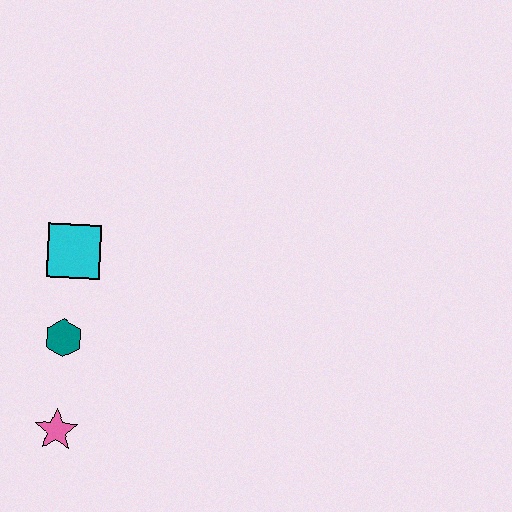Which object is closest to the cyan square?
The teal hexagon is closest to the cyan square.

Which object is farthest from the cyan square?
The pink star is farthest from the cyan square.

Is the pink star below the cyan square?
Yes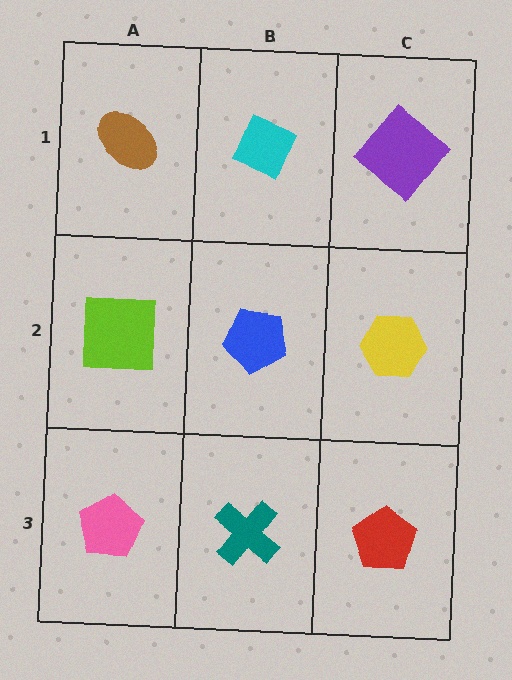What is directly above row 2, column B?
A cyan diamond.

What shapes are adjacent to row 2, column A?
A brown ellipse (row 1, column A), a pink pentagon (row 3, column A), a blue pentagon (row 2, column B).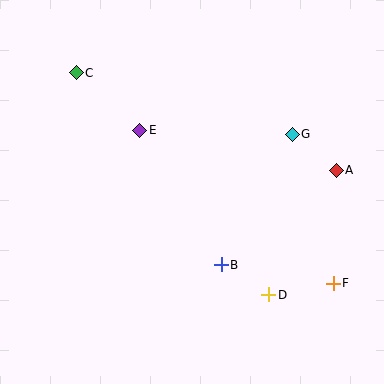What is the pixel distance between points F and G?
The distance between F and G is 154 pixels.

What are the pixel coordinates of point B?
Point B is at (221, 265).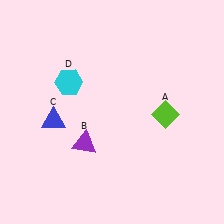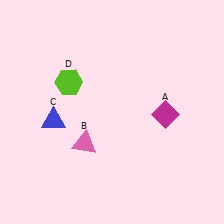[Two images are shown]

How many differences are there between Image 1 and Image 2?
There are 3 differences between the two images.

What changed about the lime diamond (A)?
In Image 1, A is lime. In Image 2, it changed to magenta.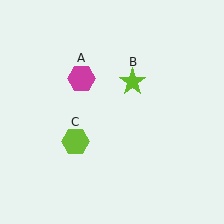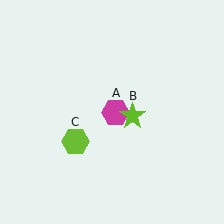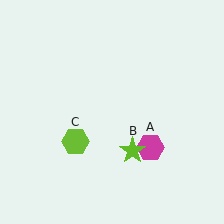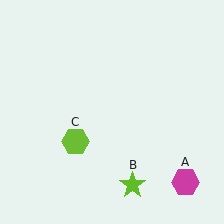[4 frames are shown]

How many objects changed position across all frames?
2 objects changed position: magenta hexagon (object A), lime star (object B).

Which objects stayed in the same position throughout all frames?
Lime hexagon (object C) remained stationary.